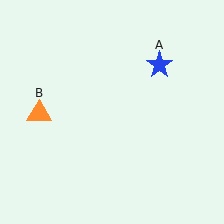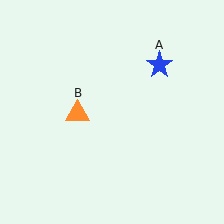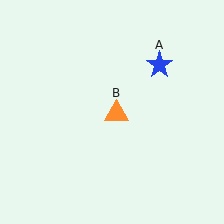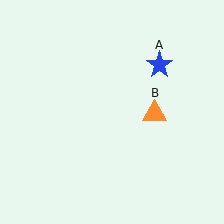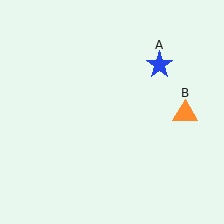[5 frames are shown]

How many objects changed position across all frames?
1 object changed position: orange triangle (object B).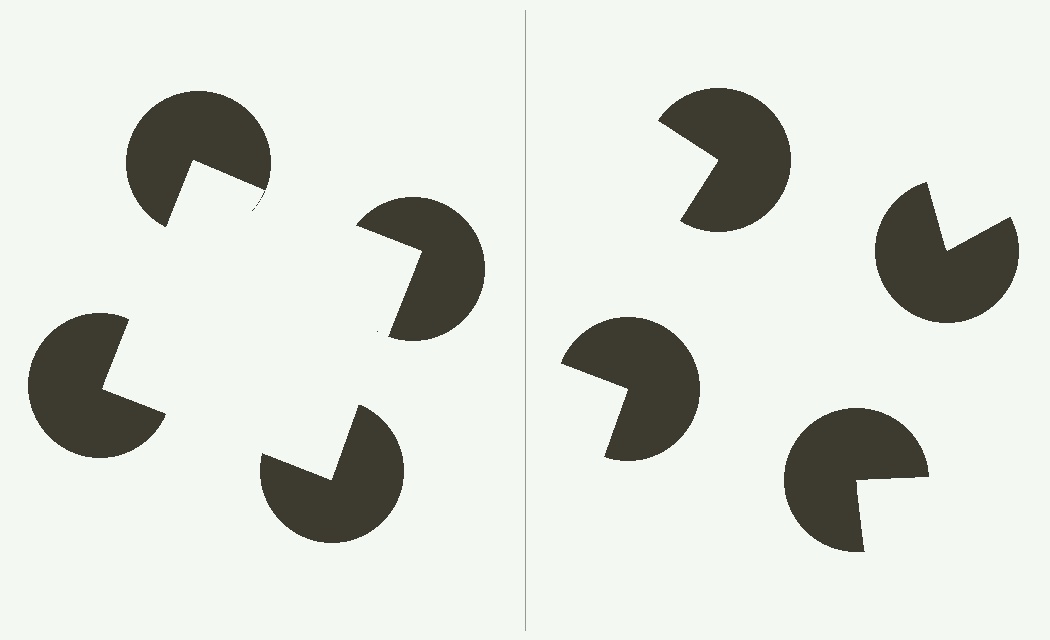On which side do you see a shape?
An illusory square appears on the left side. On the right side the wedge cuts are rotated, so no coherent shape forms.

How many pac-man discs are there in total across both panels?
8 — 4 on each side.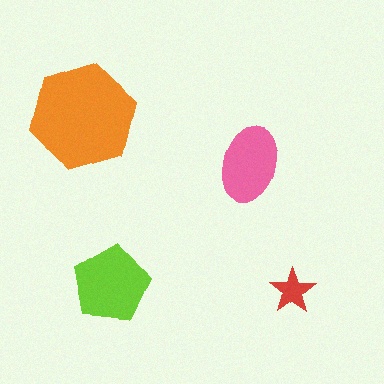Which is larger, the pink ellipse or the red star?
The pink ellipse.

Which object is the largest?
The orange hexagon.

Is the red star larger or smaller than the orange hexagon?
Smaller.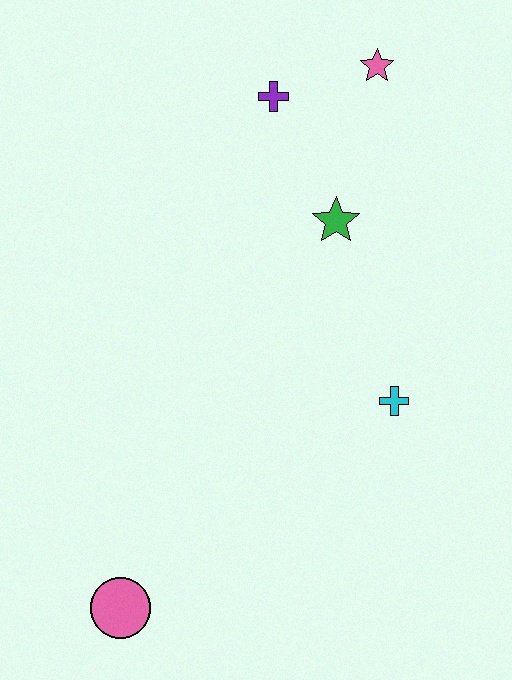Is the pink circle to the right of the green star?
No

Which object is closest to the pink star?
The purple cross is closest to the pink star.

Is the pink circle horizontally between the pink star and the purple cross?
No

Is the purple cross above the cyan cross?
Yes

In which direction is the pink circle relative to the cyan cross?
The pink circle is to the left of the cyan cross.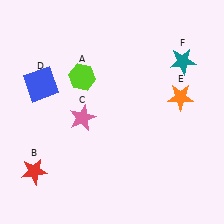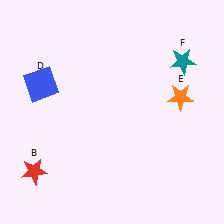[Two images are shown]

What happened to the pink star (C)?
The pink star (C) was removed in Image 2. It was in the bottom-left area of Image 1.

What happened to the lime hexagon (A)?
The lime hexagon (A) was removed in Image 2. It was in the top-left area of Image 1.